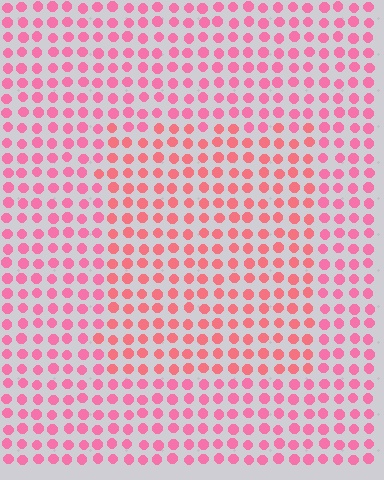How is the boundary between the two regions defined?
The boundary is defined purely by a slight shift in hue (about 19 degrees). Spacing, size, and orientation are identical on both sides.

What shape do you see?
I see a rectangle.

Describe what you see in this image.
The image is filled with small pink elements in a uniform arrangement. A rectangle-shaped region is visible where the elements are tinted to a slightly different hue, forming a subtle color boundary.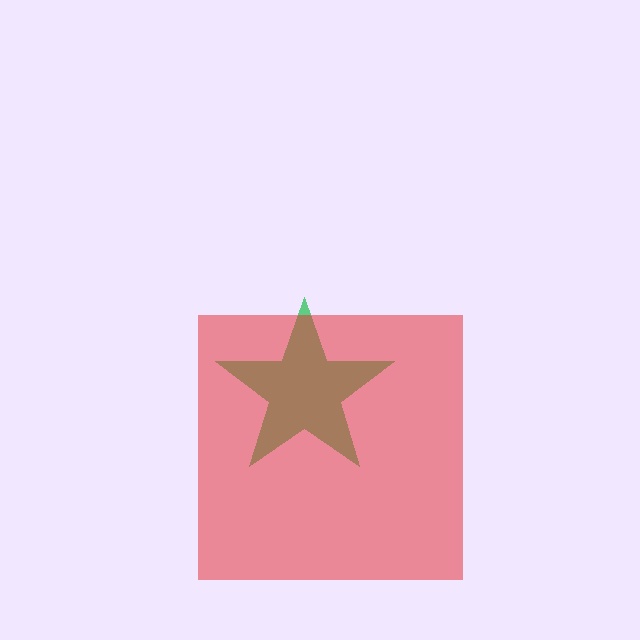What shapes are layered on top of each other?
The layered shapes are: a green star, a red square.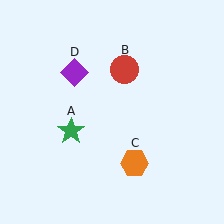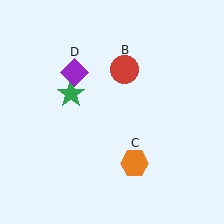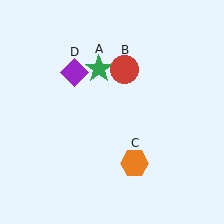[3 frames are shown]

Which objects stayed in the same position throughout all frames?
Red circle (object B) and orange hexagon (object C) and purple diamond (object D) remained stationary.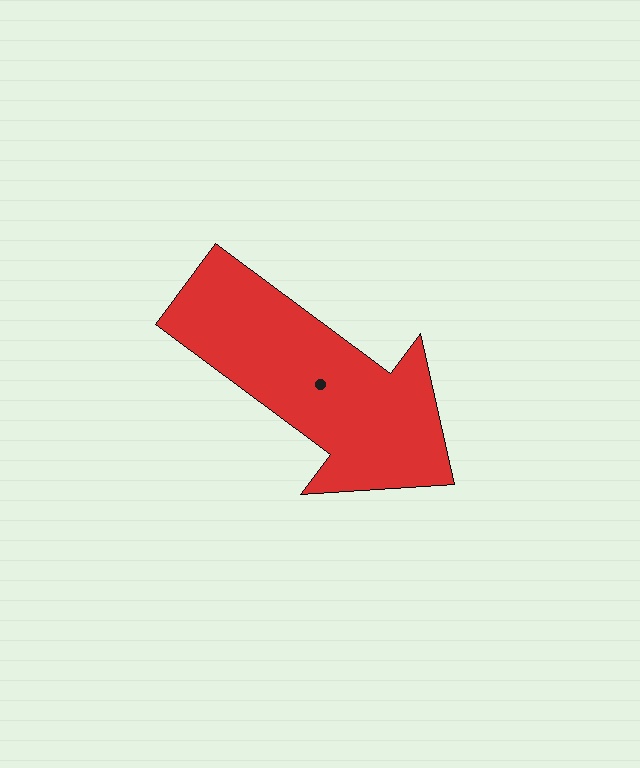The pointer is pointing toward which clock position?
Roughly 4 o'clock.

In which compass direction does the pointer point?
Southeast.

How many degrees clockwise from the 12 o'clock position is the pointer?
Approximately 127 degrees.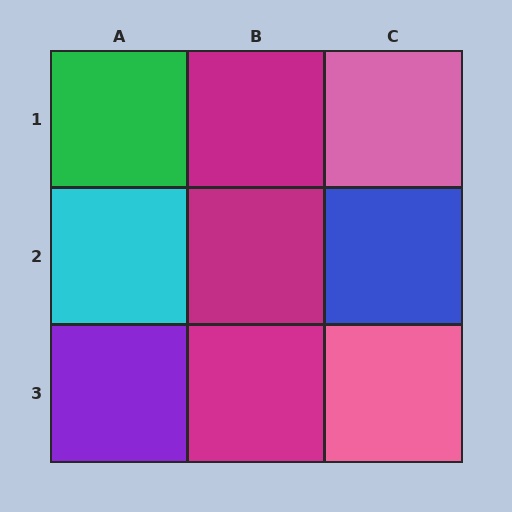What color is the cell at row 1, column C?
Pink.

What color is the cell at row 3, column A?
Purple.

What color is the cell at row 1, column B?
Magenta.